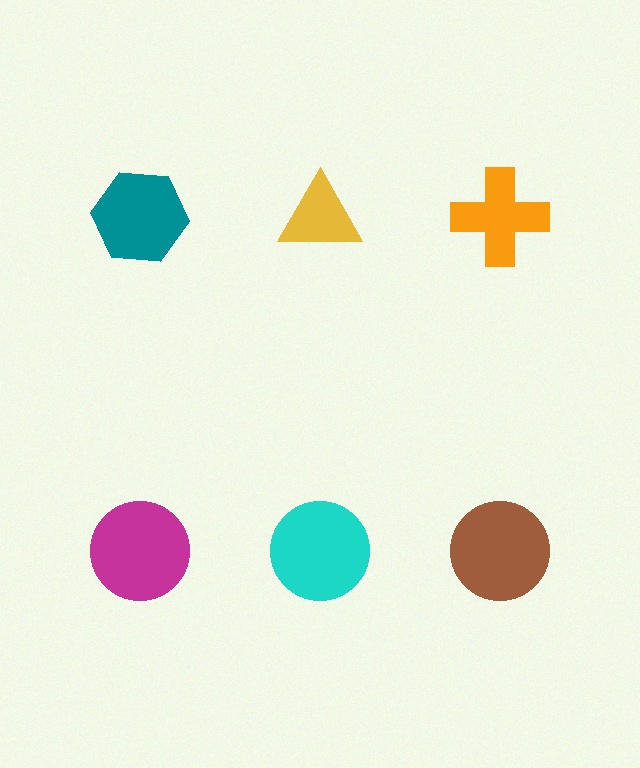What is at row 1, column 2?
A yellow triangle.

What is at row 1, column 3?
An orange cross.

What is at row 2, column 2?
A cyan circle.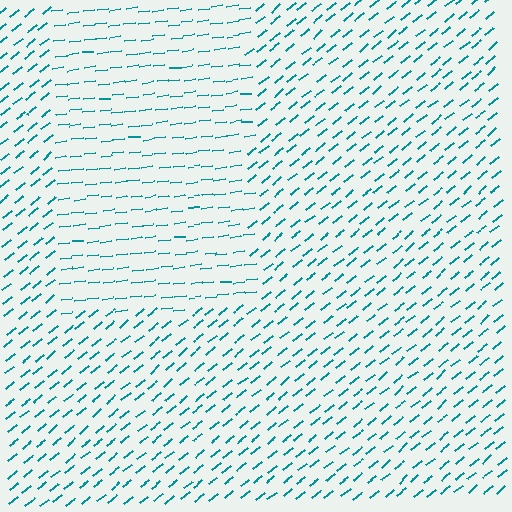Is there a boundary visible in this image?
Yes, there is a texture boundary formed by a change in line orientation.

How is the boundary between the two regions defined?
The boundary is defined purely by a change in line orientation (approximately 32 degrees difference). All lines are the same color and thickness.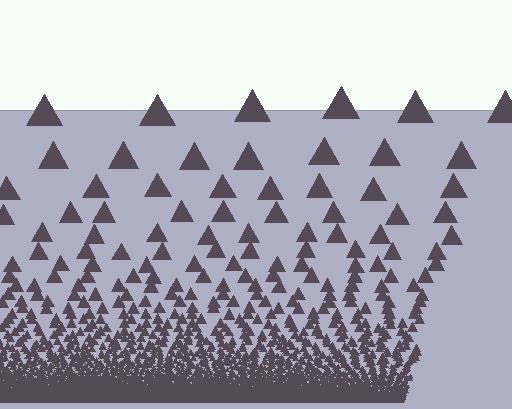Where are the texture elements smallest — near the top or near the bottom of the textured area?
Near the bottom.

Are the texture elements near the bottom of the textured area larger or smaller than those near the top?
Smaller. The gradient is inverted — elements near the bottom are smaller and denser.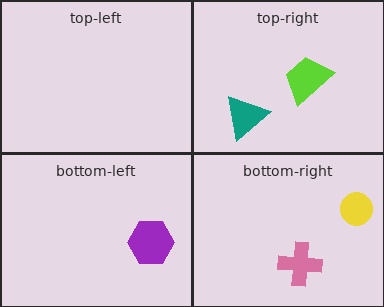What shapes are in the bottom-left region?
The purple hexagon.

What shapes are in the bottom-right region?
The pink cross, the yellow circle.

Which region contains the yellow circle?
The bottom-right region.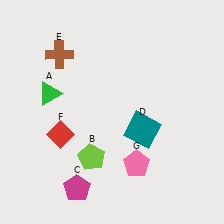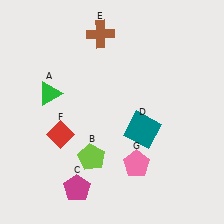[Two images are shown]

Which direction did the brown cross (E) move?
The brown cross (E) moved right.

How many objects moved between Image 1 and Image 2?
1 object moved between the two images.